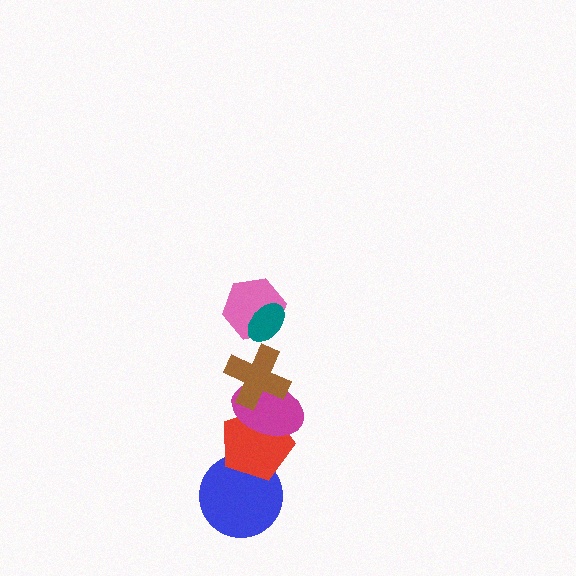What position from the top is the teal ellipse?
The teal ellipse is 1st from the top.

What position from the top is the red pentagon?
The red pentagon is 5th from the top.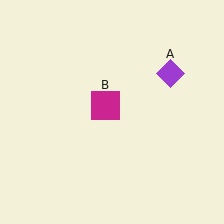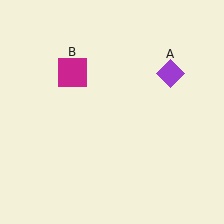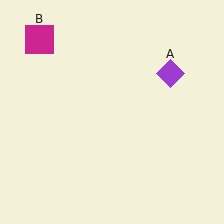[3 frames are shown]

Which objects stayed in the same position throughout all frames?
Purple diamond (object A) remained stationary.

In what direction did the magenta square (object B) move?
The magenta square (object B) moved up and to the left.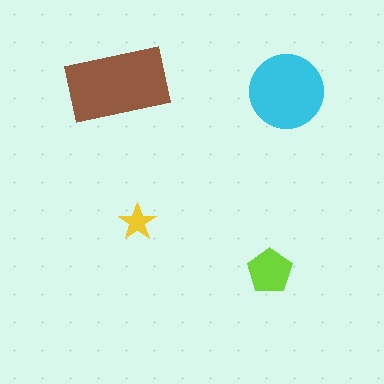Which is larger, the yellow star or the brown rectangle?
The brown rectangle.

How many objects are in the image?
There are 4 objects in the image.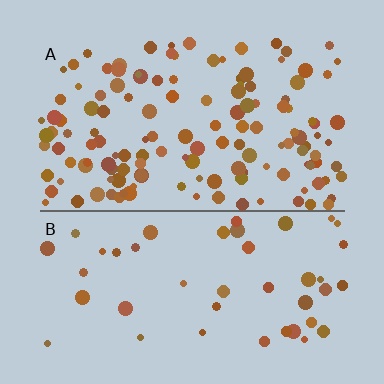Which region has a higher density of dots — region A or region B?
A (the top).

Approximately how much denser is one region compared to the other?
Approximately 3.0× — region A over region B.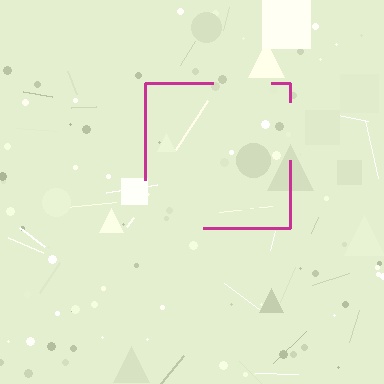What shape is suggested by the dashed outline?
The dashed outline suggests a square.